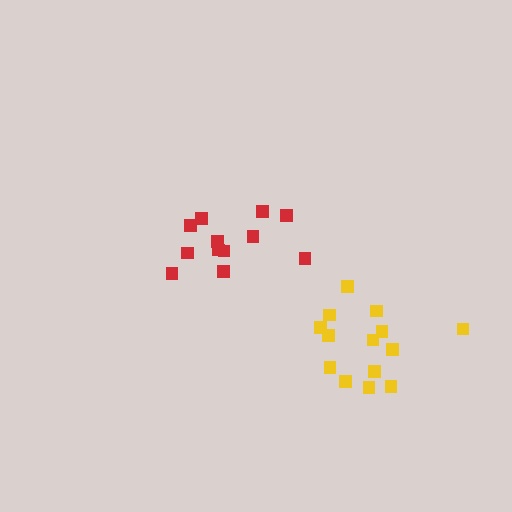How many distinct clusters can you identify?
There are 2 distinct clusters.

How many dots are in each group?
Group 1: 12 dots, Group 2: 14 dots (26 total).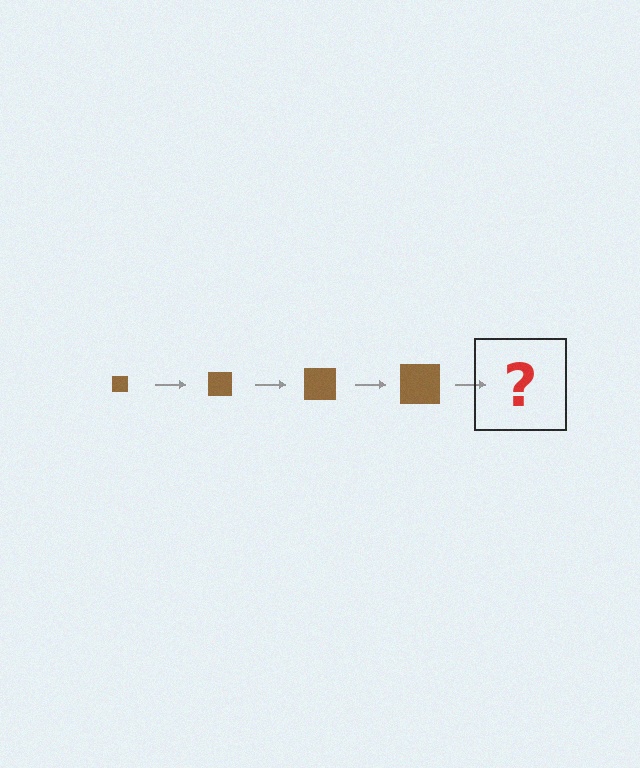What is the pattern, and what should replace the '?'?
The pattern is that the square gets progressively larger each step. The '?' should be a brown square, larger than the previous one.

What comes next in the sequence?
The next element should be a brown square, larger than the previous one.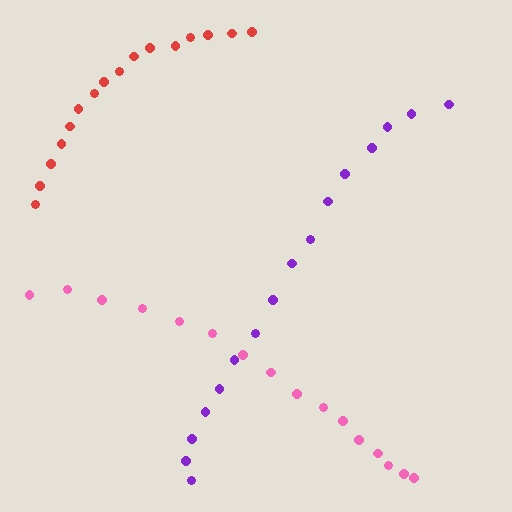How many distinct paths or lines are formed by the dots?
There are 3 distinct paths.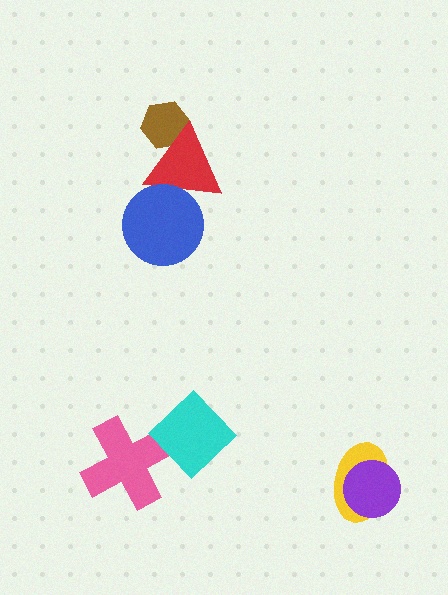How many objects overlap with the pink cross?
1 object overlaps with the pink cross.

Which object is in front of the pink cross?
The cyan diamond is in front of the pink cross.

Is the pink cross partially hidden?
Yes, it is partially covered by another shape.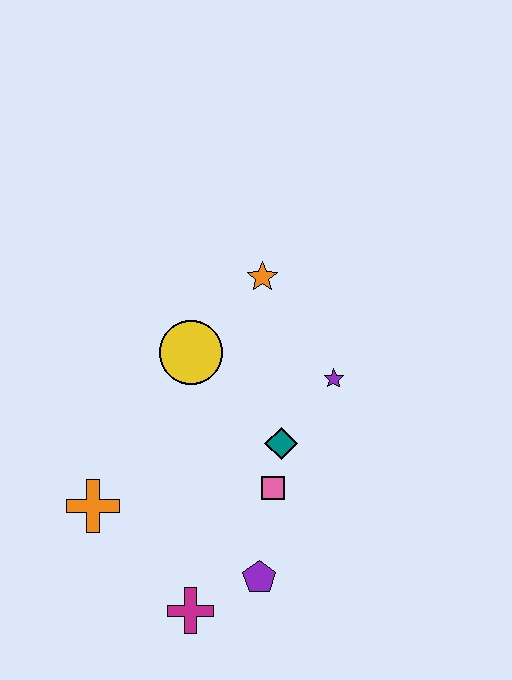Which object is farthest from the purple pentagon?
The orange star is farthest from the purple pentagon.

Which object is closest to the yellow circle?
The orange star is closest to the yellow circle.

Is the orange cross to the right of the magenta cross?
No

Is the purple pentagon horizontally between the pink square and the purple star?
No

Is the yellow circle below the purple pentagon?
No